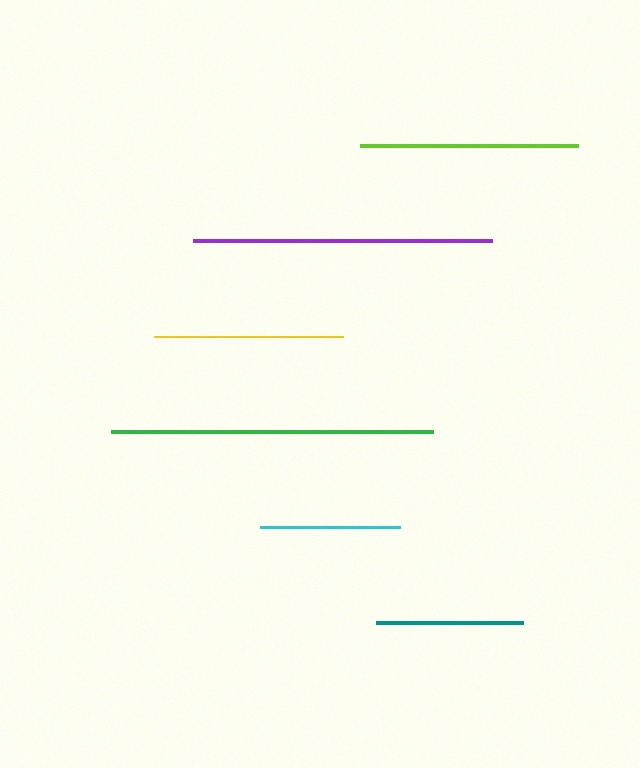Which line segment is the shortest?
The cyan line is the shortest at approximately 140 pixels.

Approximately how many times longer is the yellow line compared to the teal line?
The yellow line is approximately 1.3 times the length of the teal line.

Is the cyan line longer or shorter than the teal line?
The teal line is longer than the cyan line.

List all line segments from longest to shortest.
From longest to shortest: green, purple, lime, yellow, teal, cyan.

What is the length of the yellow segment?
The yellow segment is approximately 188 pixels long.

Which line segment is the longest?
The green line is the longest at approximately 322 pixels.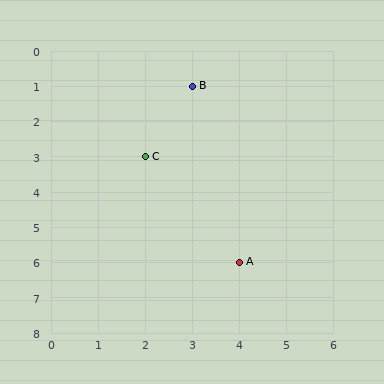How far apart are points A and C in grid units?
Points A and C are 2 columns and 3 rows apart (about 3.6 grid units diagonally).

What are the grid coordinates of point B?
Point B is at grid coordinates (3, 1).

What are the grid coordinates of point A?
Point A is at grid coordinates (4, 6).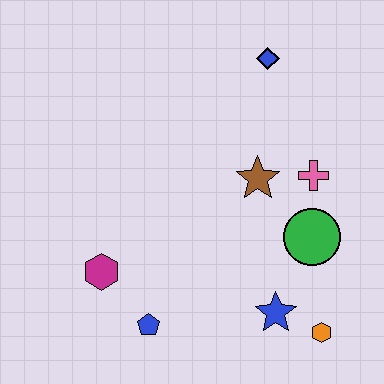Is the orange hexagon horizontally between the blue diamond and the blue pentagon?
No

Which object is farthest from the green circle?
The magenta hexagon is farthest from the green circle.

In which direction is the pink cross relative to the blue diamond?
The pink cross is below the blue diamond.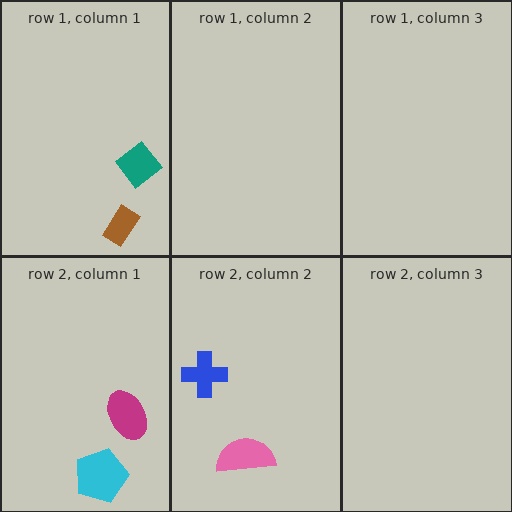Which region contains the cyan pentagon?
The row 2, column 1 region.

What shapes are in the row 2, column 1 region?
The cyan pentagon, the magenta ellipse.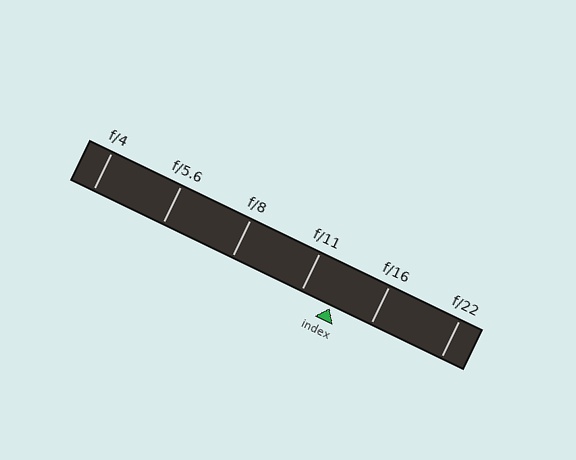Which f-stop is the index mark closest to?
The index mark is closest to f/11.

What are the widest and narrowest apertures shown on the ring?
The widest aperture shown is f/4 and the narrowest is f/22.